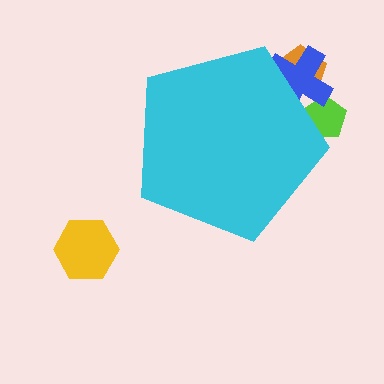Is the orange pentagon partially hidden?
Yes, the orange pentagon is partially hidden behind the cyan pentagon.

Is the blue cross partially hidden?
Yes, the blue cross is partially hidden behind the cyan pentagon.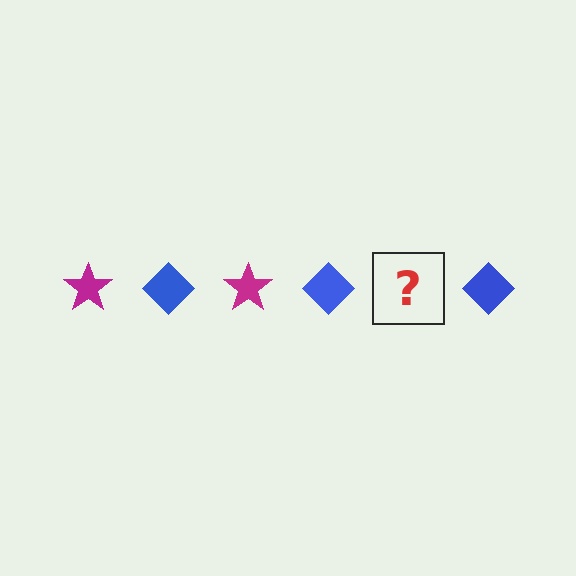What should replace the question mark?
The question mark should be replaced with a magenta star.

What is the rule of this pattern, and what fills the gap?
The rule is that the pattern alternates between magenta star and blue diamond. The gap should be filled with a magenta star.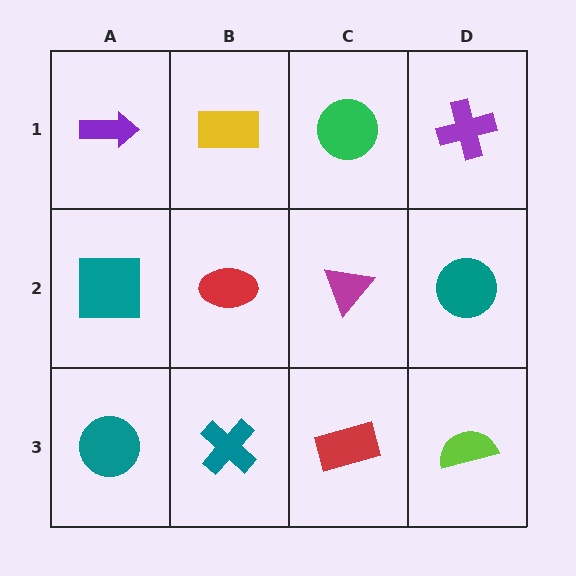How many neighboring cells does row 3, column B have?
3.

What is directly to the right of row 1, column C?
A purple cross.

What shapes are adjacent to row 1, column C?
A magenta triangle (row 2, column C), a yellow rectangle (row 1, column B), a purple cross (row 1, column D).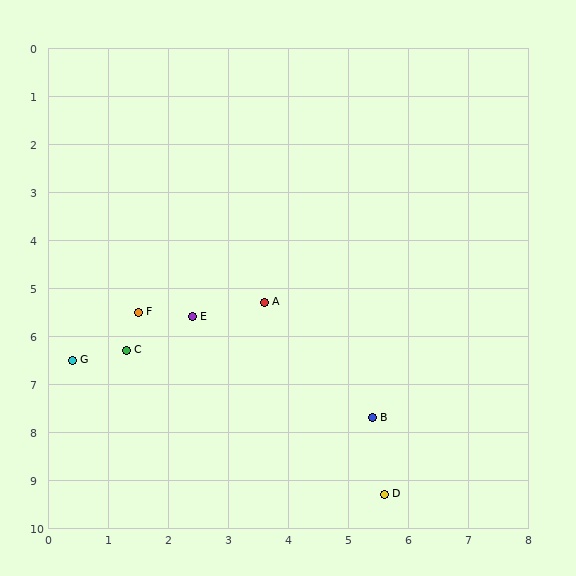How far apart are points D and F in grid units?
Points D and F are about 5.6 grid units apart.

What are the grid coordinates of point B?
Point B is at approximately (5.4, 7.7).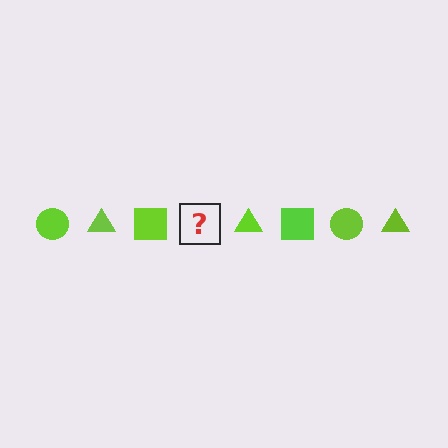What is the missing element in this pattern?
The missing element is a lime circle.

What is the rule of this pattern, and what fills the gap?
The rule is that the pattern cycles through circle, triangle, square shapes in lime. The gap should be filled with a lime circle.